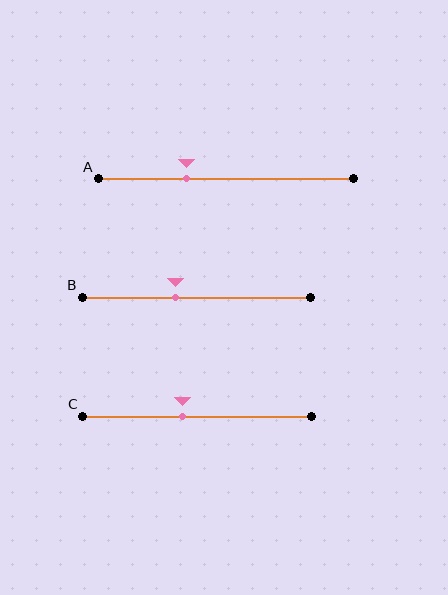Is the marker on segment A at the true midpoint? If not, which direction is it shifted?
No, the marker on segment A is shifted to the left by about 15% of the segment length.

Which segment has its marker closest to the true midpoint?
Segment C has its marker closest to the true midpoint.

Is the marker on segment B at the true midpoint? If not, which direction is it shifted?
No, the marker on segment B is shifted to the left by about 9% of the segment length.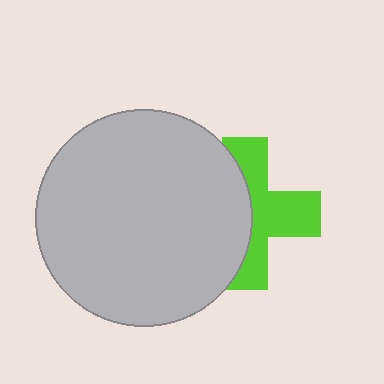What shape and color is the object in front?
The object in front is a light gray circle.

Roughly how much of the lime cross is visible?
About half of it is visible (roughly 52%).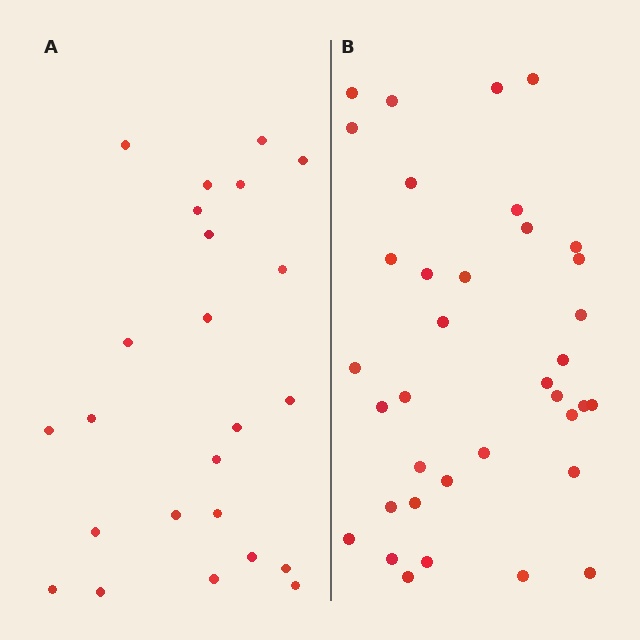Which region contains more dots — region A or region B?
Region B (the right region) has more dots.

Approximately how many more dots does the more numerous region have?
Region B has roughly 12 or so more dots than region A.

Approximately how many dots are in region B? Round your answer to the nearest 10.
About 40 dots. (The exact count is 36, which rounds to 40.)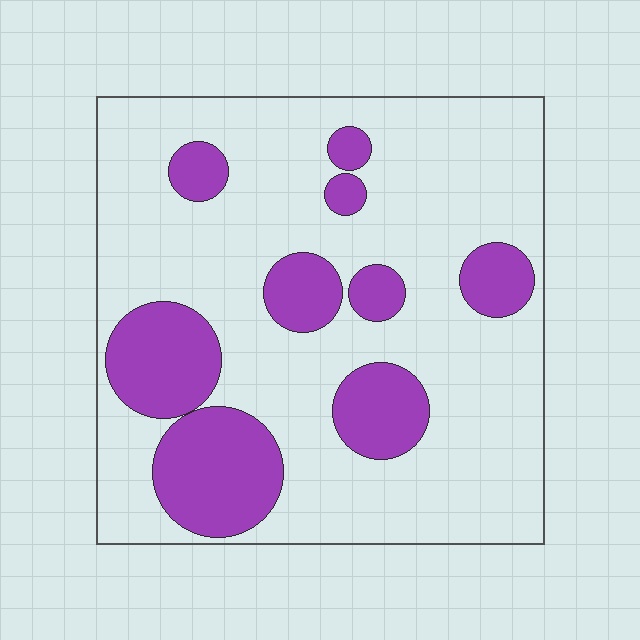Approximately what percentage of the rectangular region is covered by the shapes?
Approximately 25%.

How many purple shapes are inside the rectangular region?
9.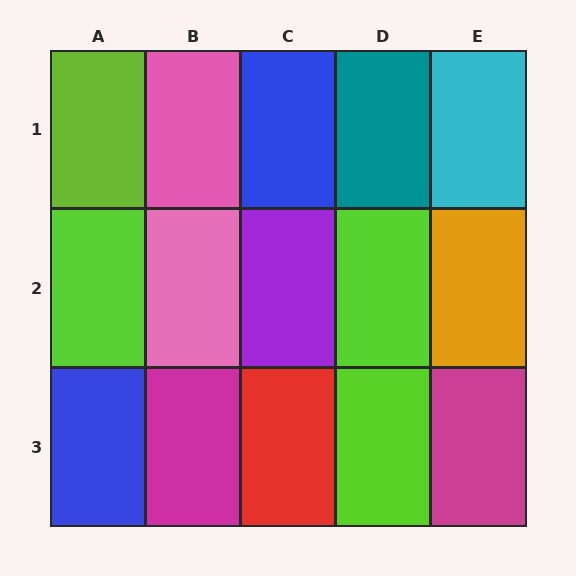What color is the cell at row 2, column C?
Purple.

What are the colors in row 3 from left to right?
Blue, magenta, red, lime, magenta.